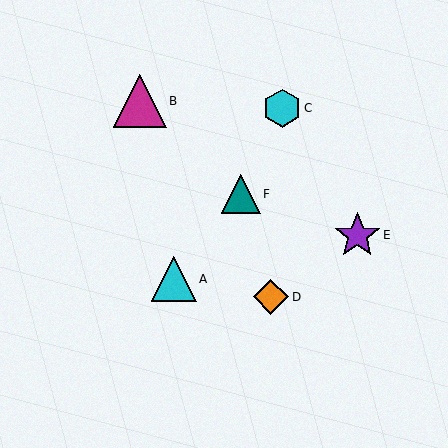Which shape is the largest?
The magenta triangle (labeled B) is the largest.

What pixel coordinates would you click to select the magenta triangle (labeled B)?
Click at (140, 101) to select the magenta triangle B.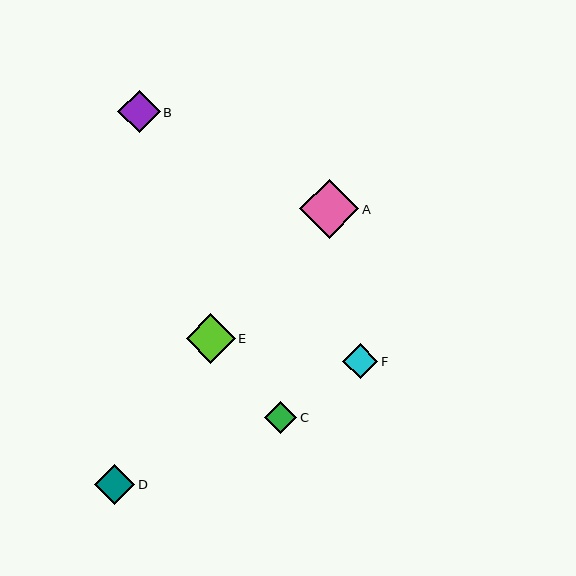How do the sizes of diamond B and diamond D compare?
Diamond B and diamond D are approximately the same size.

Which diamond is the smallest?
Diamond C is the smallest with a size of approximately 32 pixels.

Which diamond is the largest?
Diamond A is the largest with a size of approximately 59 pixels.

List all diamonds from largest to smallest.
From largest to smallest: A, E, B, D, F, C.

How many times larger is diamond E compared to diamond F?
Diamond E is approximately 1.4 times the size of diamond F.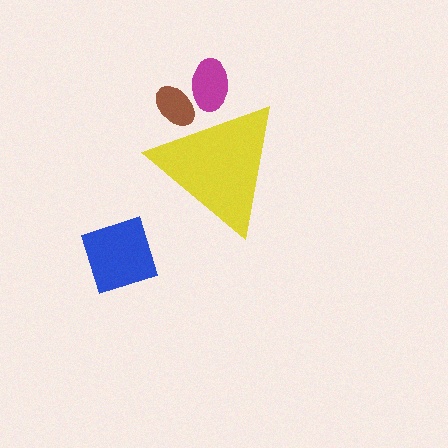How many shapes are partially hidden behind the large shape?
2 shapes are partially hidden.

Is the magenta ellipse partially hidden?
Yes, the magenta ellipse is partially hidden behind the yellow triangle.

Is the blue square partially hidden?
No, the blue square is fully visible.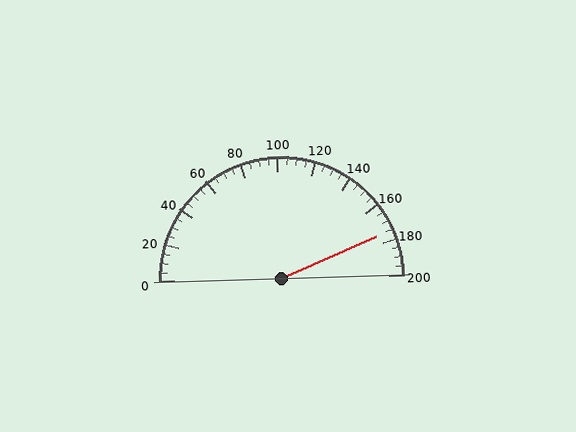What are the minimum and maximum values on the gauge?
The gauge ranges from 0 to 200.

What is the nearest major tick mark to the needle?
The nearest major tick mark is 180.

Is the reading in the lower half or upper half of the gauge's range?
The reading is in the upper half of the range (0 to 200).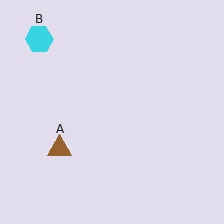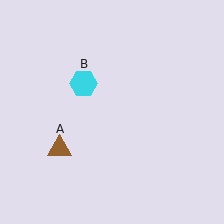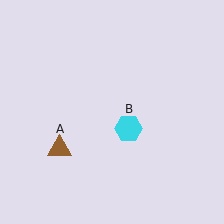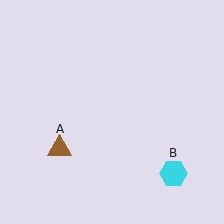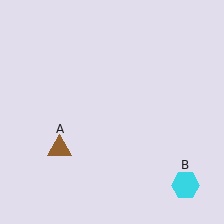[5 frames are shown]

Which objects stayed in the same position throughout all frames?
Brown triangle (object A) remained stationary.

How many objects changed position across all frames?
1 object changed position: cyan hexagon (object B).